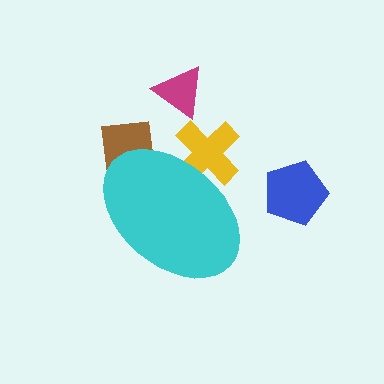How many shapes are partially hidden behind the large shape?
2 shapes are partially hidden.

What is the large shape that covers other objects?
A cyan ellipse.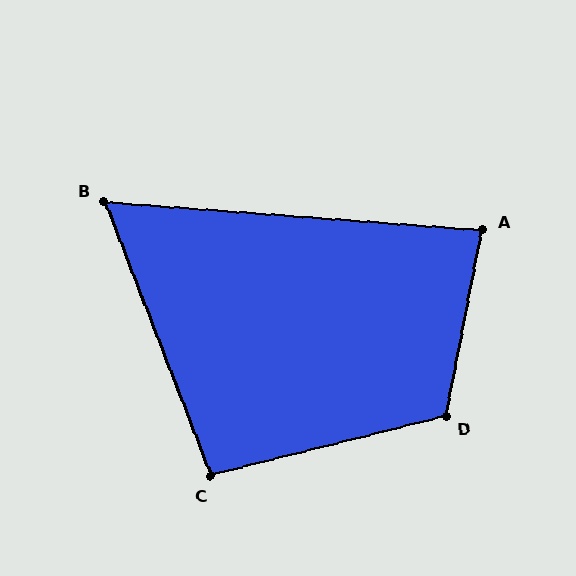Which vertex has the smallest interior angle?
B, at approximately 65 degrees.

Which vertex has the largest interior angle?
D, at approximately 115 degrees.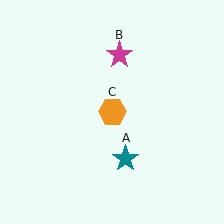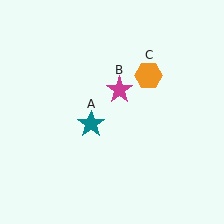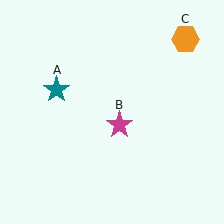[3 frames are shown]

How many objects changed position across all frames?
3 objects changed position: teal star (object A), magenta star (object B), orange hexagon (object C).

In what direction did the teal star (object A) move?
The teal star (object A) moved up and to the left.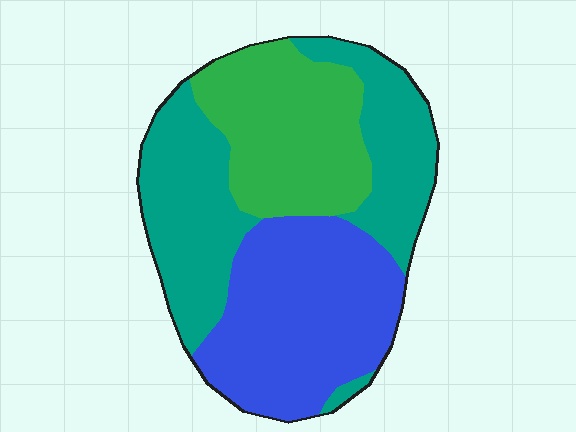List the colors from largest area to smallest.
From largest to smallest: teal, blue, green.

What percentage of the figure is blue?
Blue takes up about one third (1/3) of the figure.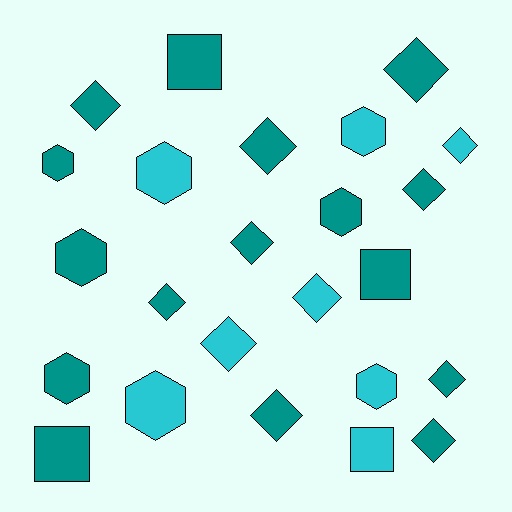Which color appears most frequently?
Teal, with 16 objects.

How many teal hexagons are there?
There are 4 teal hexagons.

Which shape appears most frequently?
Diamond, with 12 objects.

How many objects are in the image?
There are 24 objects.